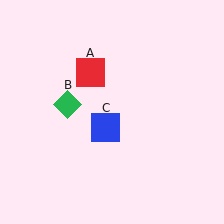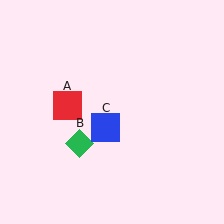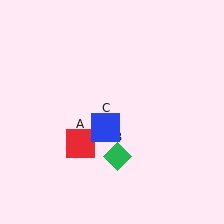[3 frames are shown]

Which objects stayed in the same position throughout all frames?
Blue square (object C) remained stationary.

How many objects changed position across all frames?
2 objects changed position: red square (object A), green diamond (object B).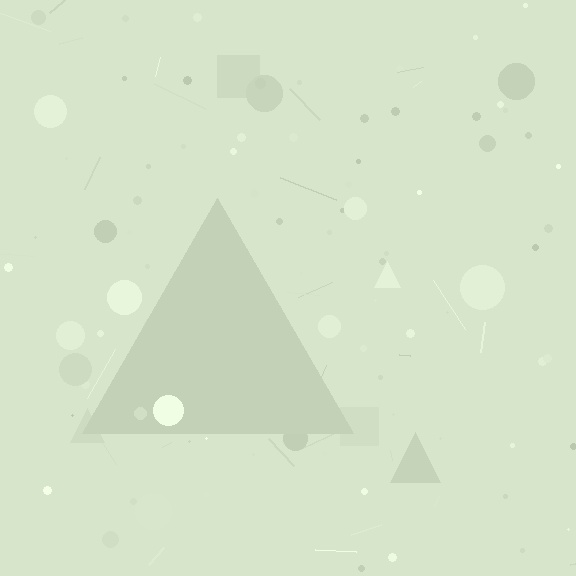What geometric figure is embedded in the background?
A triangle is embedded in the background.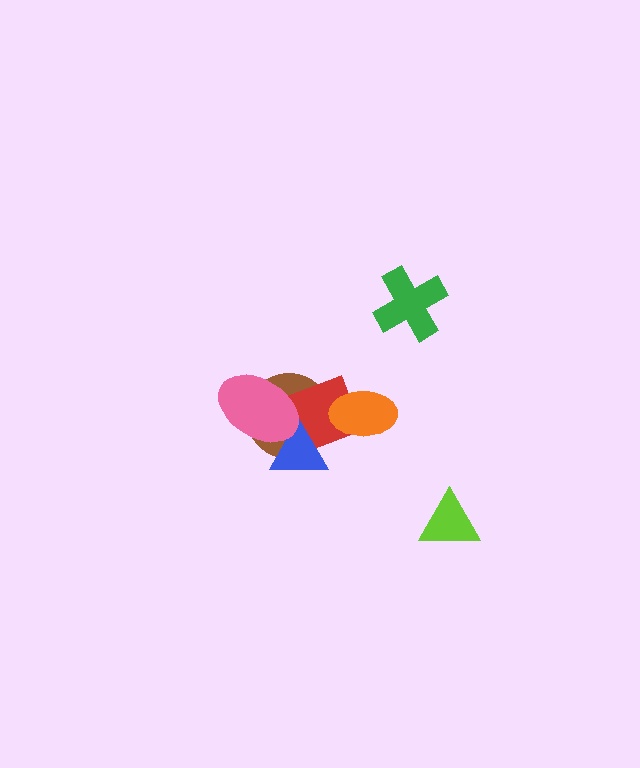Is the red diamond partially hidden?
Yes, it is partially covered by another shape.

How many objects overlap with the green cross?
0 objects overlap with the green cross.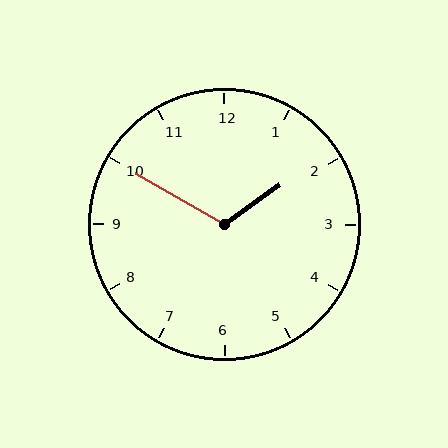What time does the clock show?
1:50.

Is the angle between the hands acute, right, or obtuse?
It is obtuse.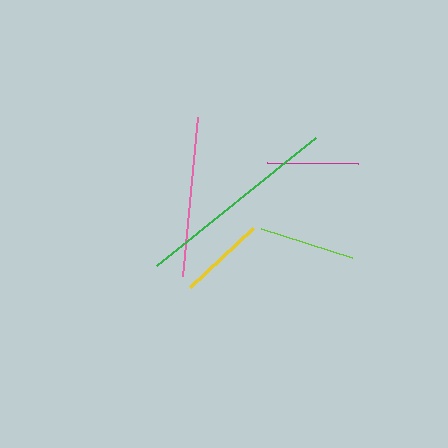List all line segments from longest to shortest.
From longest to shortest: green, pink, lime, magenta, yellow.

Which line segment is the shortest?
The yellow line is the shortest at approximately 86 pixels.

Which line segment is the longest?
The green line is the longest at approximately 204 pixels.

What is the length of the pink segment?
The pink segment is approximately 160 pixels long.